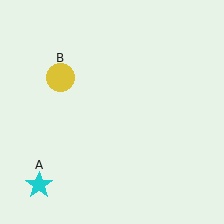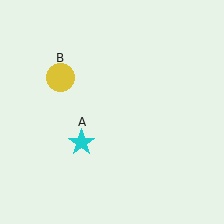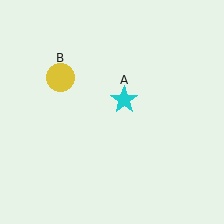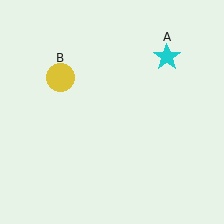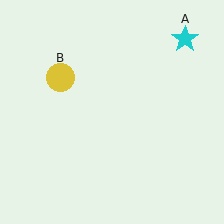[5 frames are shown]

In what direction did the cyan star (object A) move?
The cyan star (object A) moved up and to the right.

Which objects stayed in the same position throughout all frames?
Yellow circle (object B) remained stationary.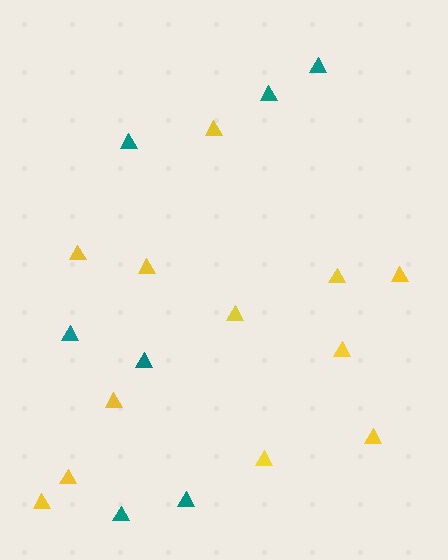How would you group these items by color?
There are 2 groups: one group of yellow triangles (12) and one group of teal triangles (7).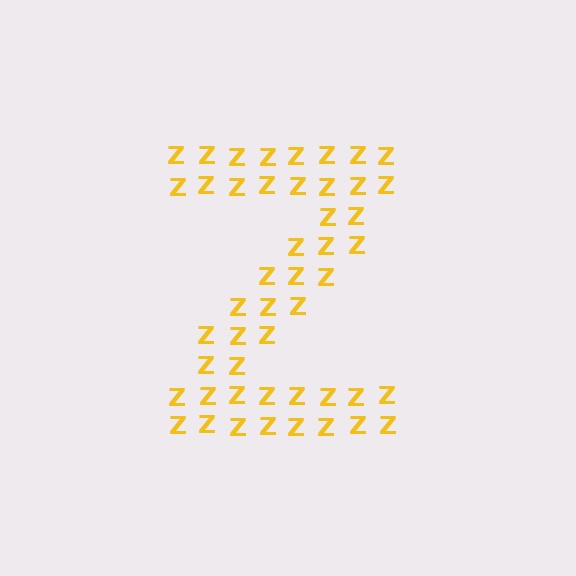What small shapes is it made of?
It is made of small letter Z's.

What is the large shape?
The large shape is the letter Z.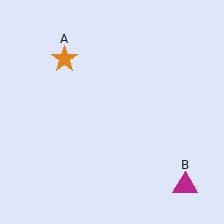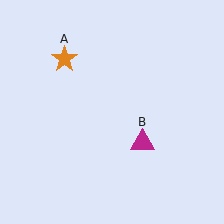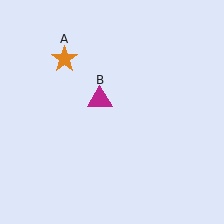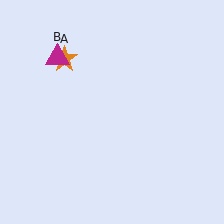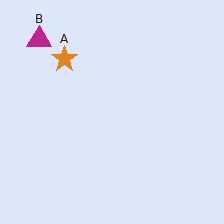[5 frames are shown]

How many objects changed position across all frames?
1 object changed position: magenta triangle (object B).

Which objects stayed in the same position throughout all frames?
Orange star (object A) remained stationary.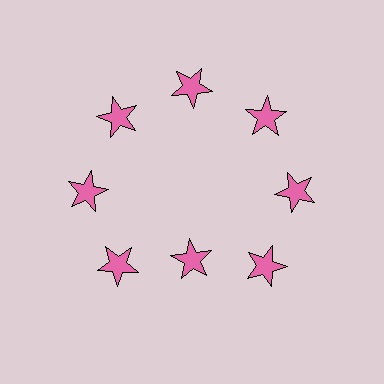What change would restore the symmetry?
The symmetry would be restored by moving it outward, back onto the ring so that all 8 stars sit at equal angles and equal distance from the center.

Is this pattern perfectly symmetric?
No. The 8 pink stars are arranged in a ring, but one element near the 6 o'clock position is pulled inward toward the center, breaking the 8-fold rotational symmetry.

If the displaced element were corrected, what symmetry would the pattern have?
It would have 8-fold rotational symmetry — the pattern would map onto itself every 45 degrees.